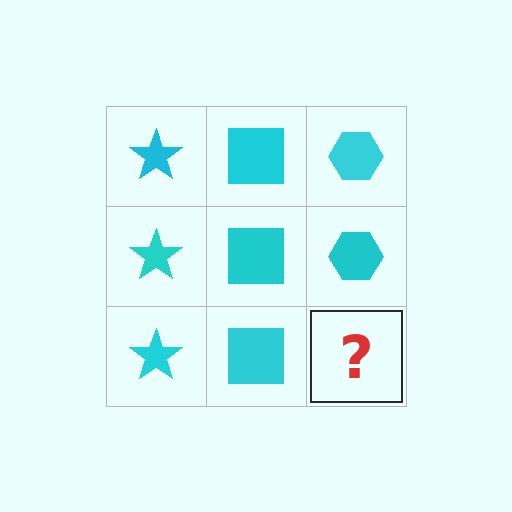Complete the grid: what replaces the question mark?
The question mark should be replaced with a cyan hexagon.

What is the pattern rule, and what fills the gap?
The rule is that each column has a consistent shape. The gap should be filled with a cyan hexagon.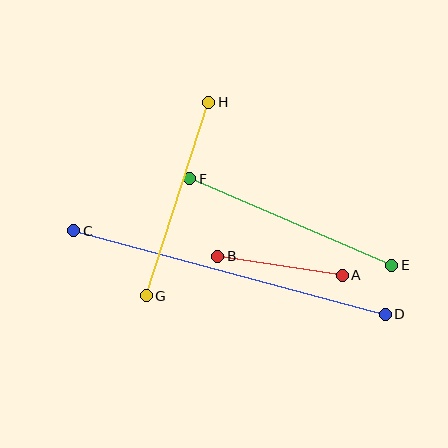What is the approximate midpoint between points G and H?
The midpoint is at approximately (177, 199) pixels.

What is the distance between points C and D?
The distance is approximately 323 pixels.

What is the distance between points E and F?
The distance is approximately 220 pixels.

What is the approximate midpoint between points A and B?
The midpoint is at approximately (280, 266) pixels.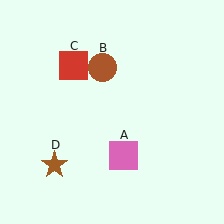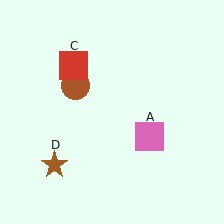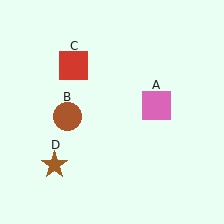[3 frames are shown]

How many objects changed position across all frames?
2 objects changed position: pink square (object A), brown circle (object B).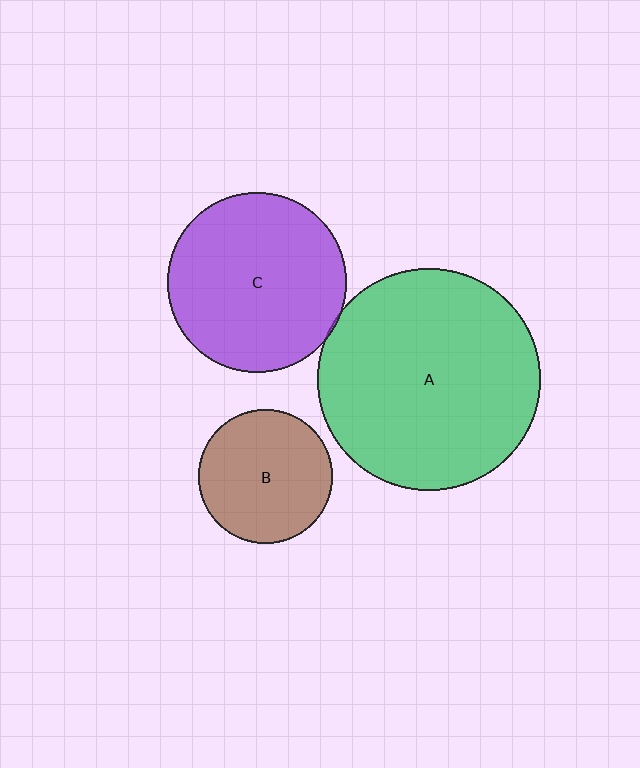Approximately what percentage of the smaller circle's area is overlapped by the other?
Approximately 5%.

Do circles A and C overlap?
Yes.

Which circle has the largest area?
Circle A (green).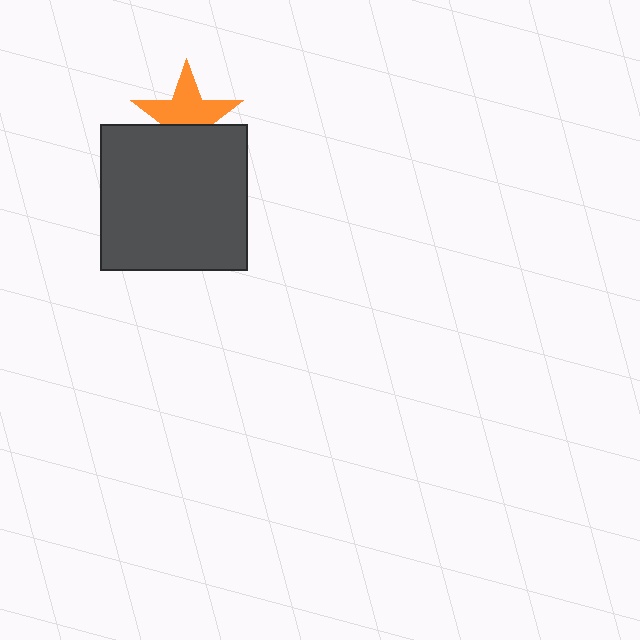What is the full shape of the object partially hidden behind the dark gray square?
The partially hidden object is an orange star.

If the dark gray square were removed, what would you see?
You would see the complete orange star.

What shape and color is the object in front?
The object in front is a dark gray square.